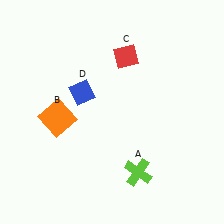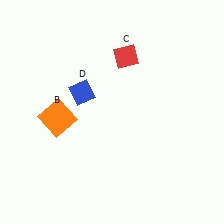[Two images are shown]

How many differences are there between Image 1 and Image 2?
There is 1 difference between the two images.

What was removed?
The lime cross (A) was removed in Image 2.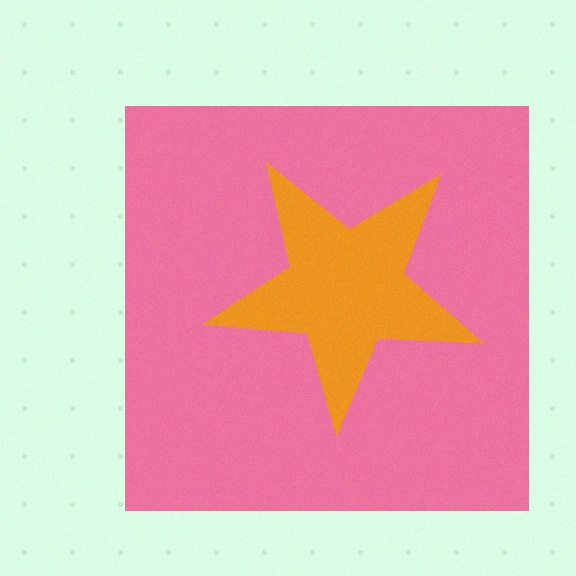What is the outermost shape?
The pink square.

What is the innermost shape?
The orange star.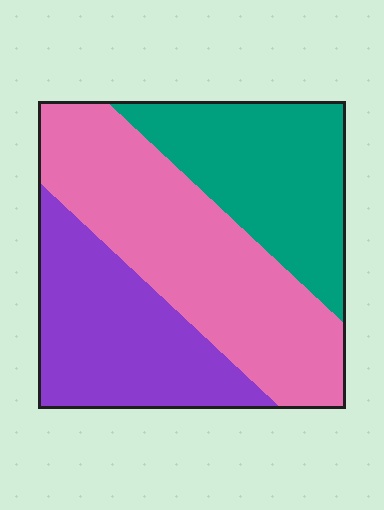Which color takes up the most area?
Pink, at roughly 40%.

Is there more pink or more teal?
Pink.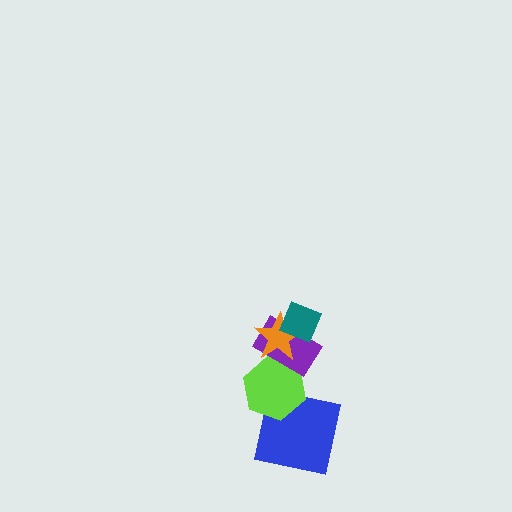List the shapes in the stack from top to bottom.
From top to bottom: the teal diamond, the orange star, the purple rectangle, the lime hexagon, the blue square.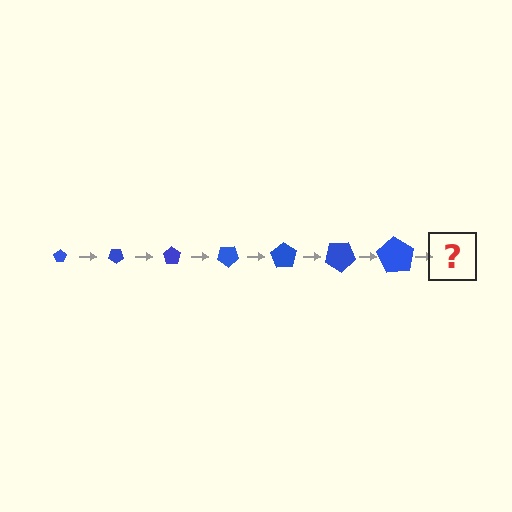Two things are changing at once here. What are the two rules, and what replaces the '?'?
The two rules are that the pentagon grows larger each step and it rotates 35 degrees each step. The '?' should be a pentagon, larger than the previous one and rotated 245 degrees from the start.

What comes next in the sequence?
The next element should be a pentagon, larger than the previous one and rotated 245 degrees from the start.